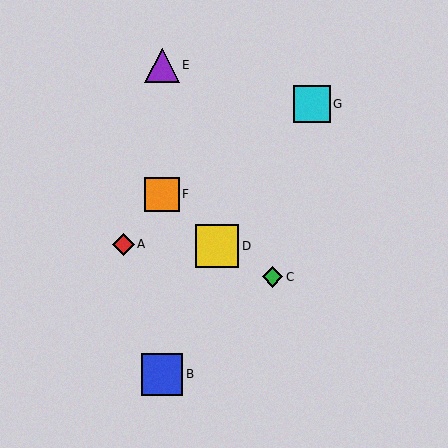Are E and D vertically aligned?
No, E is at x≈162 and D is at x≈217.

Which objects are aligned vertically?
Objects B, E, F are aligned vertically.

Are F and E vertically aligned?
Yes, both are at x≈162.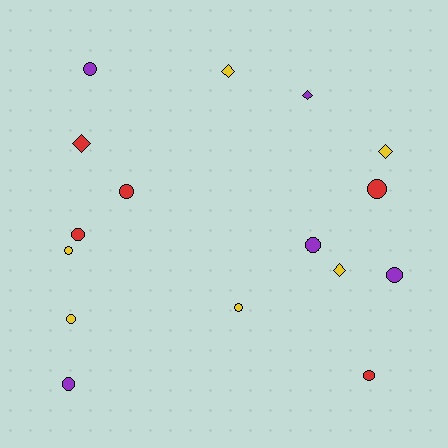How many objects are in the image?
There are 16 objects.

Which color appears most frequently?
Yellow, with 6 objects.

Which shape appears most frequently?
Circle, with 11 objects.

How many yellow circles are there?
There are 3 yellow circles.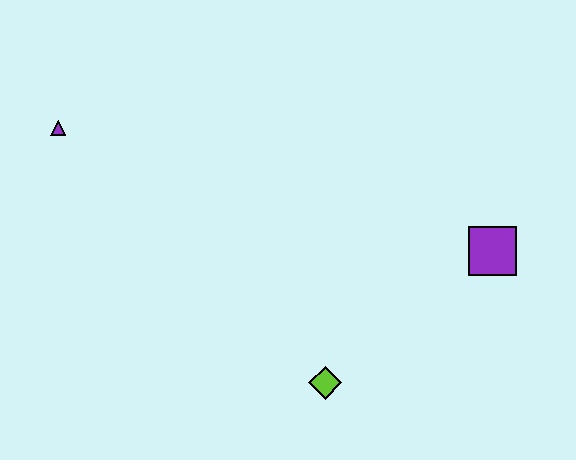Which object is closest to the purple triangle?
The lime diamond is closest to the purple triangle.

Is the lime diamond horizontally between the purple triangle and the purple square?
Yes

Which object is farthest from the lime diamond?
The purple triangle is farthest from the lime diamond.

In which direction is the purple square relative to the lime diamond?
The purple square is to the right of the lime diamond.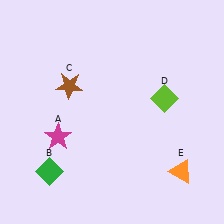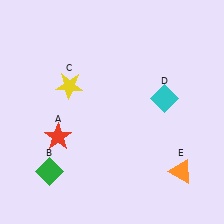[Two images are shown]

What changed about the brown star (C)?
In Image 1, C is brown. In Image 2, it changed to yellow.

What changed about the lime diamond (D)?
In Image 1, D is lime. In Image 2, it changed to cyan.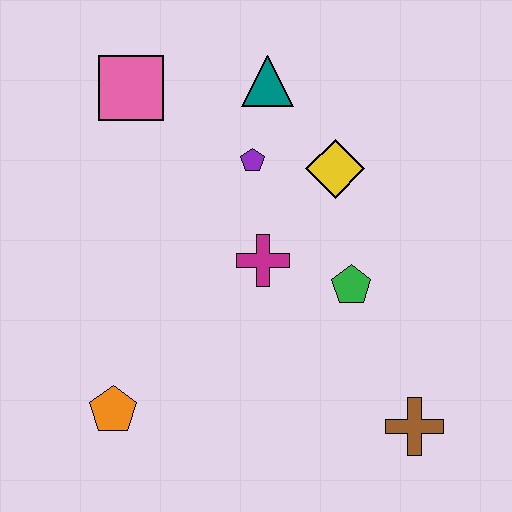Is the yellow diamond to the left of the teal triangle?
No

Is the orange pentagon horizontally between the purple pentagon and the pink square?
No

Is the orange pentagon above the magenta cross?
No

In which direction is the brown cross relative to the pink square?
The brown cross is below the pink square.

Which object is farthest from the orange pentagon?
The teal triangle is farthest from the orange pentagon.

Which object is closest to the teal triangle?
The purple pentagon is closest to the teal triangle.